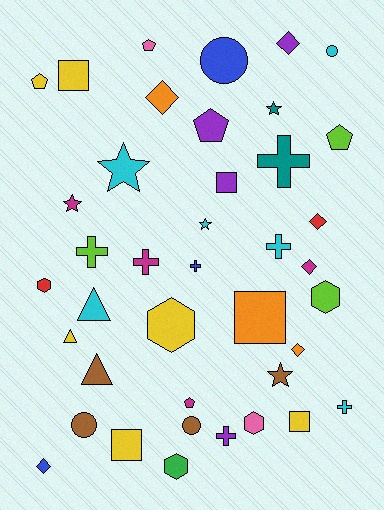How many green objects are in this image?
There is 1 green object.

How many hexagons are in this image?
There are 5 hexagons.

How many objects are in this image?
There are 40 objects.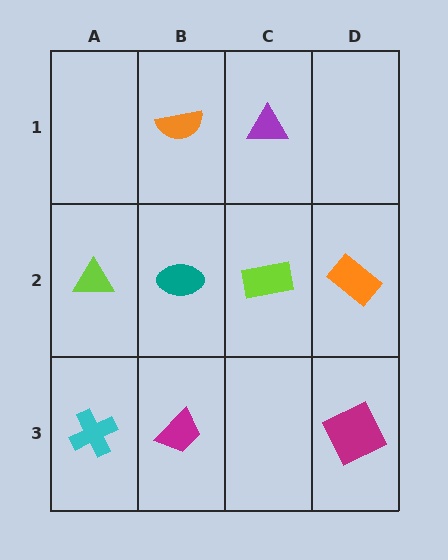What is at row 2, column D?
An orange rectangle.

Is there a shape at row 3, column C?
No, that cell is empty.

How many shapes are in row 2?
4 shapes.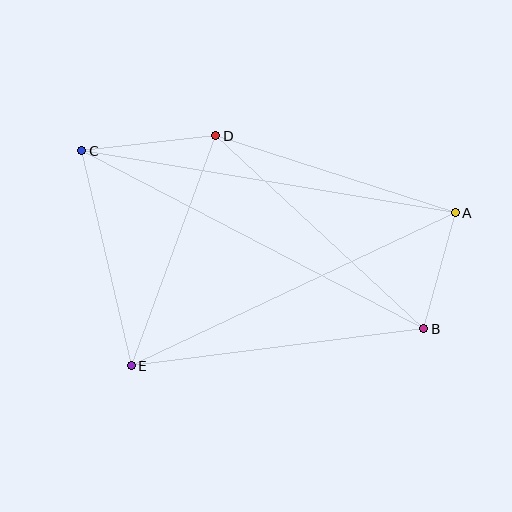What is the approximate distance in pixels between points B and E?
The distance between B and E is approximately 295 pixels.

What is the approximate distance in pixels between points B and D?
The distance between B and D is approximately 284 pixels.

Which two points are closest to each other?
Points A and B are closest to each other.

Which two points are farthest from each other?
Points B and C are farthest from each other.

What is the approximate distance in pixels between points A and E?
The distance between A and E is approximately 358 pixels.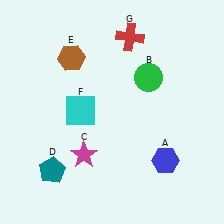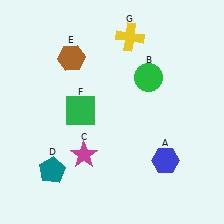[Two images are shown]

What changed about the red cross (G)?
In Image 1, G is red. In Image 2, it changed to yellow.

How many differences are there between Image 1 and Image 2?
There are 2 differences between the two images.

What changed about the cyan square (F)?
In Image 1, F is cyan. In Image 2, it changed to green.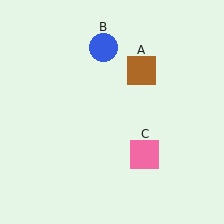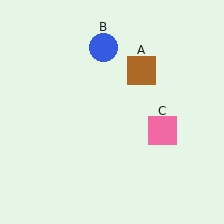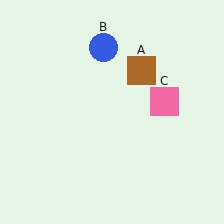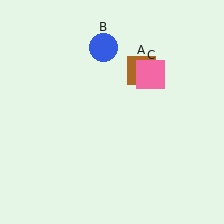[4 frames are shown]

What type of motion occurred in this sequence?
The pink square (object C) rotated counterclockwise around the center of the scene.